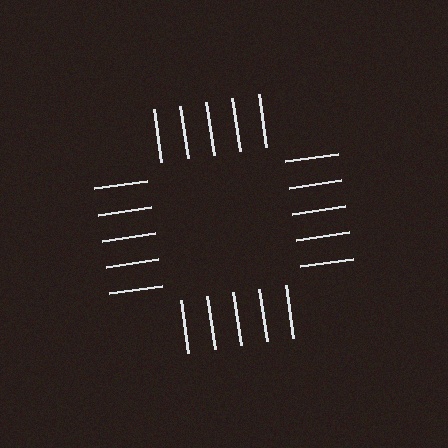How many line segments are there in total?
20 — 5 along each of the 4 edges.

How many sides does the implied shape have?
4 sides — the line-ends trace a square.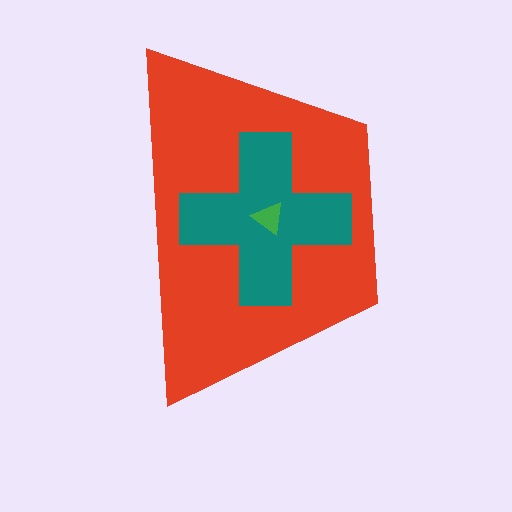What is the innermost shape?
The green triangle.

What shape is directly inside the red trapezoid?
The teal cross.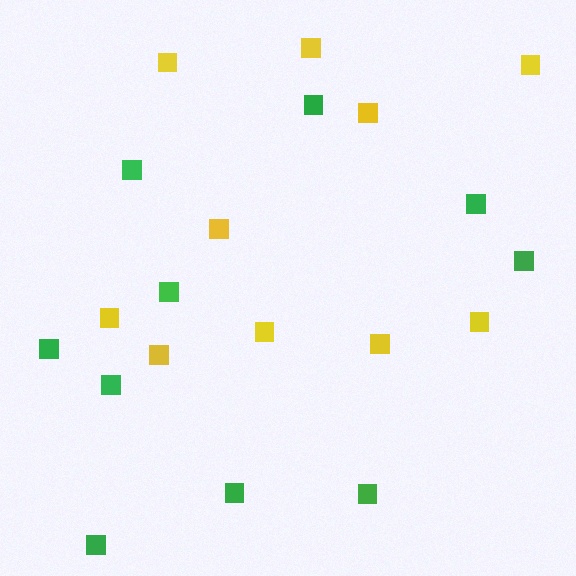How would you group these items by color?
There are 2 groups: one group of yellow squares (10) and one group of green squares (10).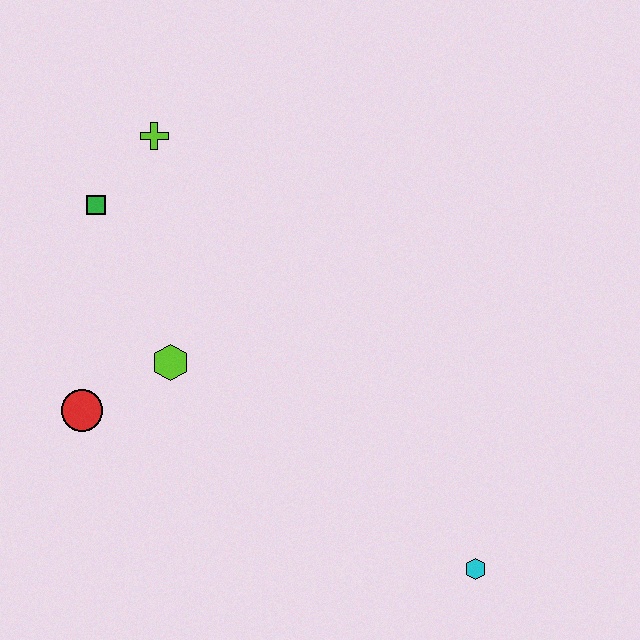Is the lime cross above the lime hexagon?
Yes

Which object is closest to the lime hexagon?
The red circle is closest to the lime hexagon.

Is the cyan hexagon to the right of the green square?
Yes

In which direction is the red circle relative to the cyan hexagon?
The red circle is to the left of the cyan hexagon.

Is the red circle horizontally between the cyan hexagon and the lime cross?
No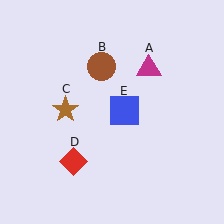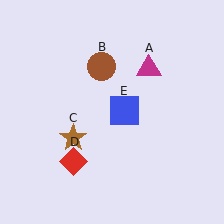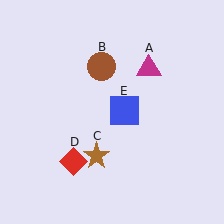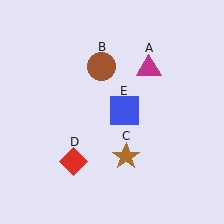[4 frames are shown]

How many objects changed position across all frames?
1 object changed position: brown star (object C).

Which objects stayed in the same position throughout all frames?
Magenta triangle (object A) and brown circle (object B) and red diamond (object D) and blue square (object E) remained stationary.